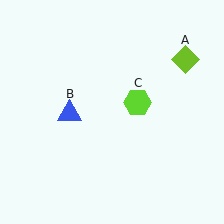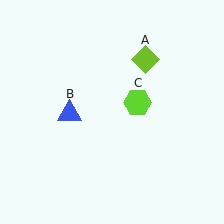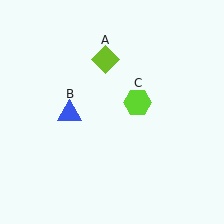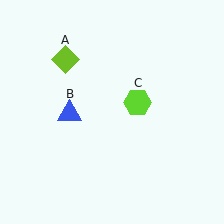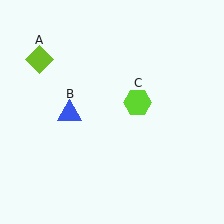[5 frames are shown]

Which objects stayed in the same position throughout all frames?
Blue triangle (object B) and lime hexagon (object C) remained stationary.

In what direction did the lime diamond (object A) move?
The lime diamond (object A) moved left.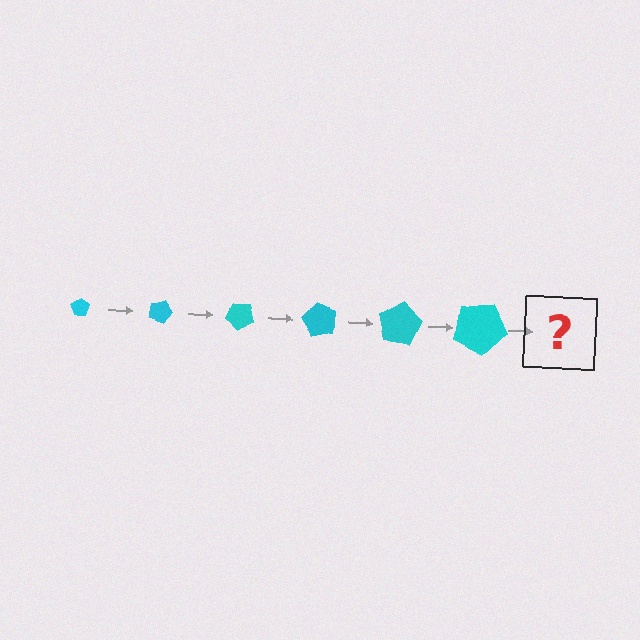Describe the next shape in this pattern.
It should be a pentagon, larger than the previous one and rotated 120 degrees from the start.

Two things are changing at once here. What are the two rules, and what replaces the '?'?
The two rules are that the pentagon grows larger each step and it rotates 20 degrees each step. The '?' should be a pentagon, larger than the previous one and rotated 120 degrees from the start.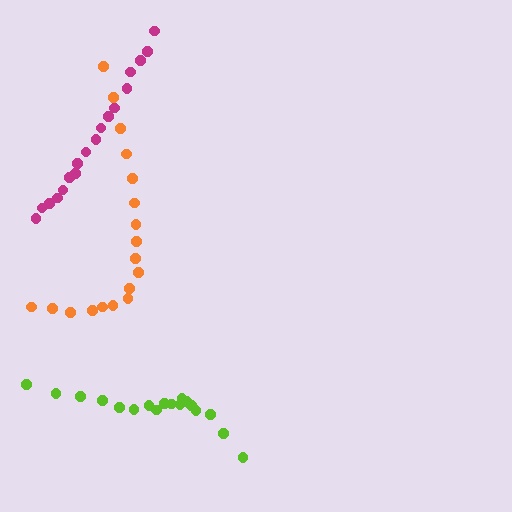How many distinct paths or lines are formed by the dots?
There are 3 distinct paths.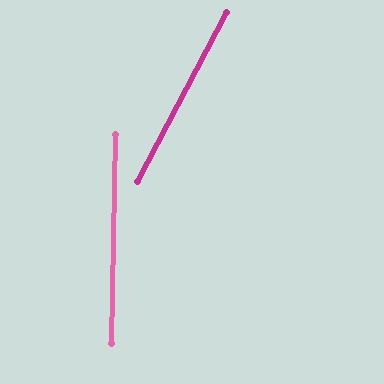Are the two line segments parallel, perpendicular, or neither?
Neither parallel nor perpendicular — they differ by about 26°.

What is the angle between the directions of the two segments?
Approximately 26 degrees.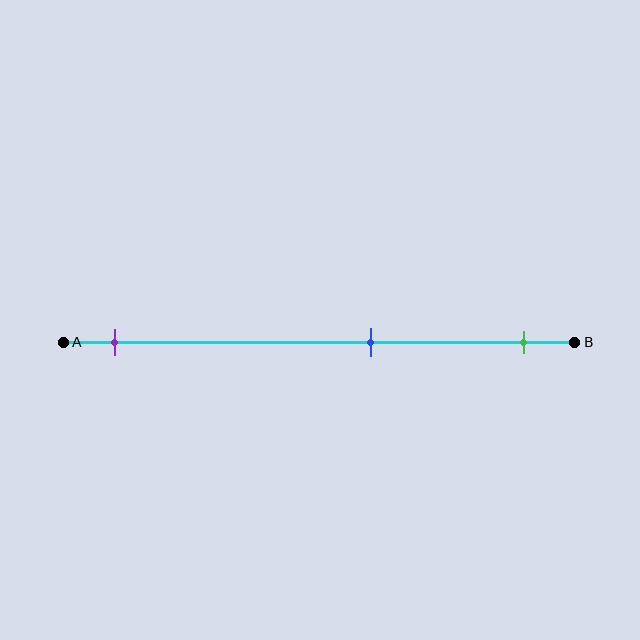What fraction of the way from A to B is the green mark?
The green mark is approximately 90% (0.9) of the way from A to B.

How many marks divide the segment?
There are 3 marks dividing the segment.